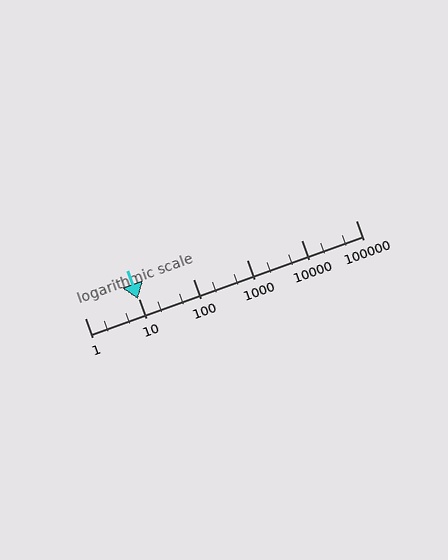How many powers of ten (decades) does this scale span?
The scale spans 5 decades, from 1 to 100000.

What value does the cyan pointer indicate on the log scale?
The pointer indicates approximately 9.7.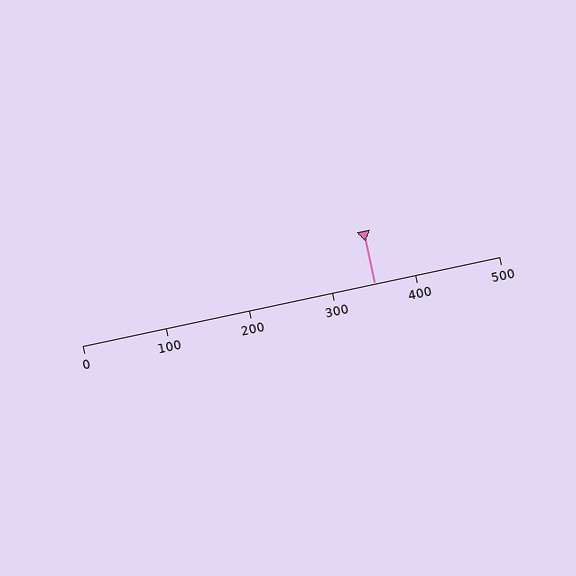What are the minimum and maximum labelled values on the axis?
The axis runs from 0 to 500.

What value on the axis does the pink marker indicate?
The marker indicates approximately 350.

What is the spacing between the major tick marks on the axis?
The major ticks are spaced 100 apart.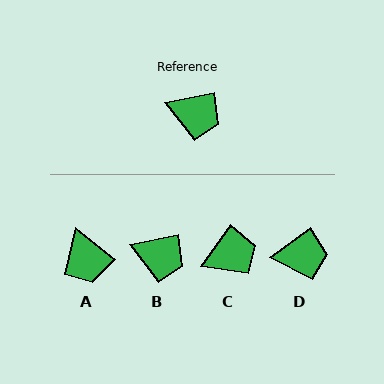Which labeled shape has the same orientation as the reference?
B.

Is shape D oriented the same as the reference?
No, it is off by about 24 degrees.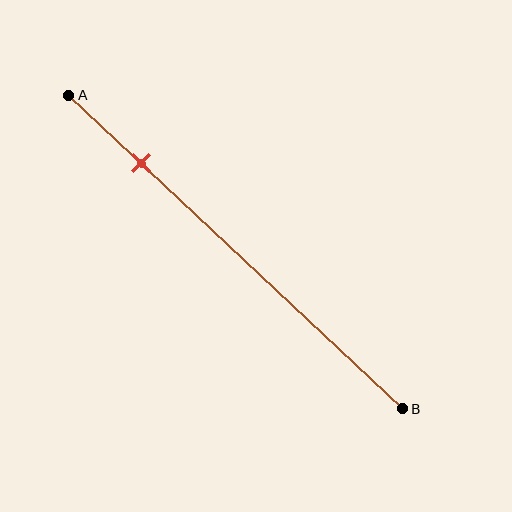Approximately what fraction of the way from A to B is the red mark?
The red mark is approximately 20% of the way from A to B.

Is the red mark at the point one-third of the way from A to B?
No, the mark is at about 20% from A, not at the 33% one-third point.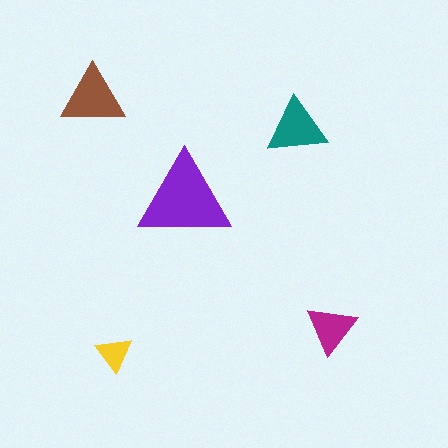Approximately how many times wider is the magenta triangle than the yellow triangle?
About 1.5 times wider.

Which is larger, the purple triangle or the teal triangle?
The purple one.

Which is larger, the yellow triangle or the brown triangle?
The brown one.